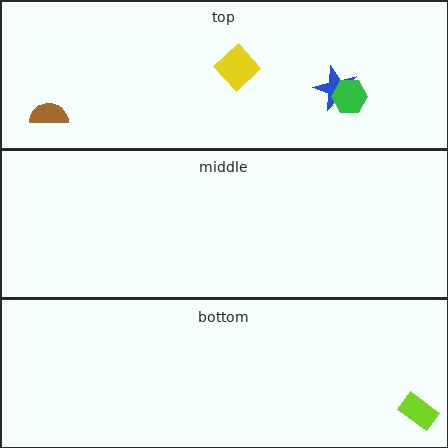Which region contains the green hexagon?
The top region.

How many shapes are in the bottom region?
1.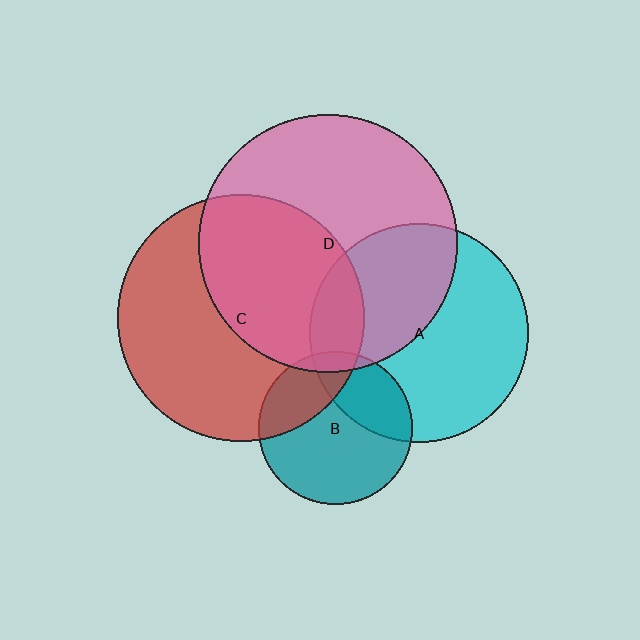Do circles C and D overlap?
Yes.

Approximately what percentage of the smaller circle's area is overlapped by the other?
Approximately 45%.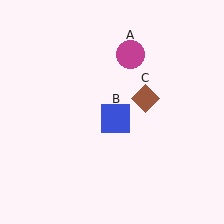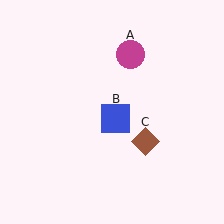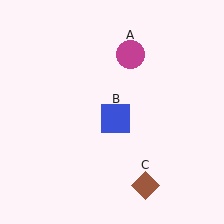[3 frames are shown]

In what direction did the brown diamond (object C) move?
The brown diamond (object C) moved down.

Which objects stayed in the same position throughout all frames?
Magenta circle (object A) and blue square (object B) remained stationary.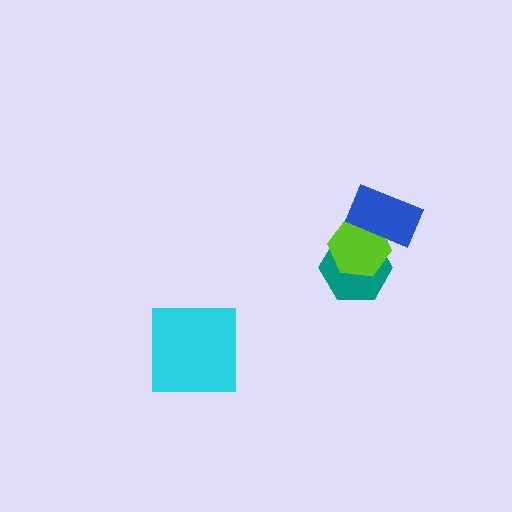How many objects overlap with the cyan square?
0 objects overlap with the cyan square.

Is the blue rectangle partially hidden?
No, no other shape covers it.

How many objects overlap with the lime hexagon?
2 objects overlap with the lime hexagon.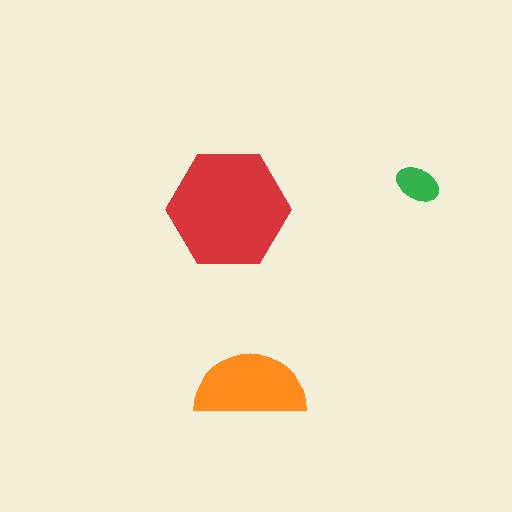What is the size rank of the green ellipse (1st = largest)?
3rd.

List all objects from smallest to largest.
The green ellipse, the orange semicircle, the red hexagon.